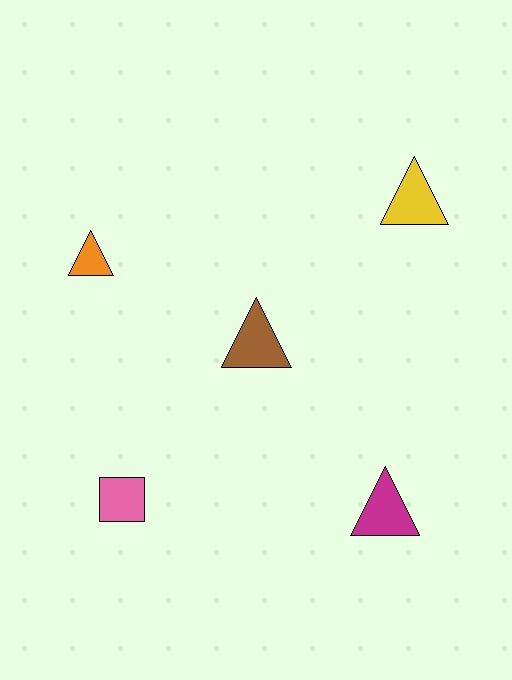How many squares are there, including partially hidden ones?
There is 1 square.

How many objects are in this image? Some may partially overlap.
There are 5 objects.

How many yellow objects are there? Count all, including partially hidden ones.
There is 1 yellow object.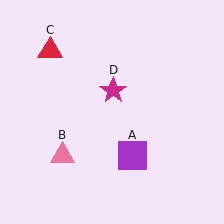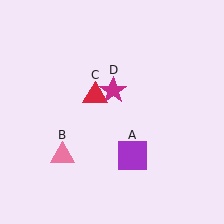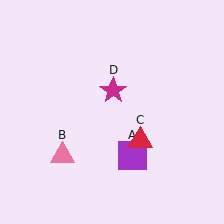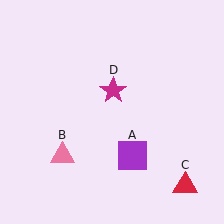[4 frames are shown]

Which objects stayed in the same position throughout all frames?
Purple square (object A) and pink triangle (object B) and magenta star (object D) remained stationary.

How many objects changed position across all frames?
1 object changed position: red triangle (object C).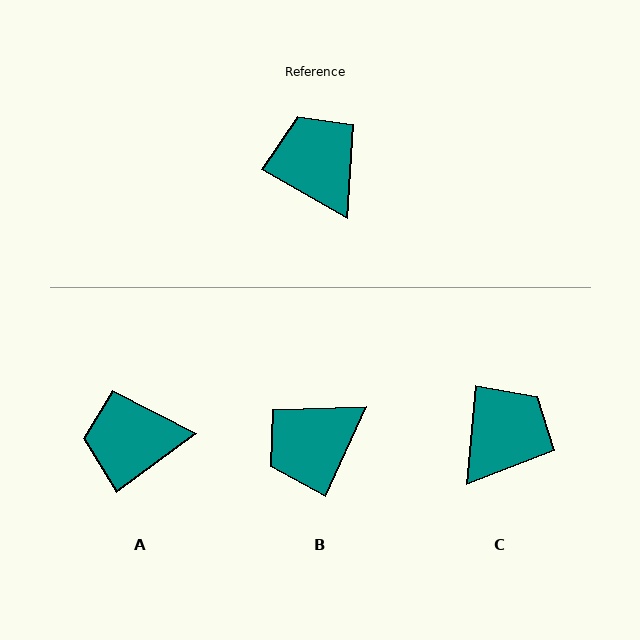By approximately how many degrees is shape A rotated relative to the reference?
Approximately 66 degrees counter-clockwise.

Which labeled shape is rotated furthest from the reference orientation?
B, about 95 degrees away.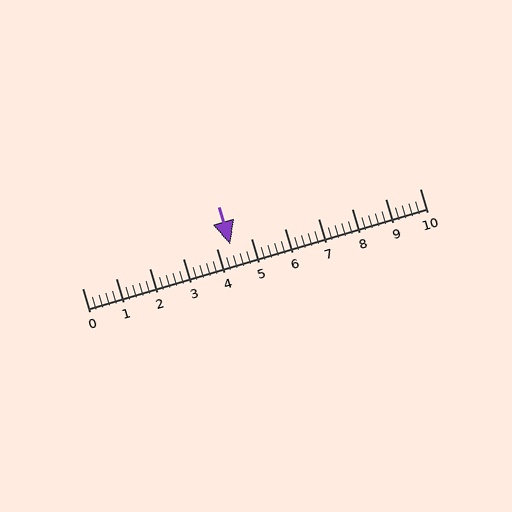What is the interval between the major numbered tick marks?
The major tick marks are spaced 1 units apart.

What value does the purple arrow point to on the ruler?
The purple arrow points to approximately 4.4.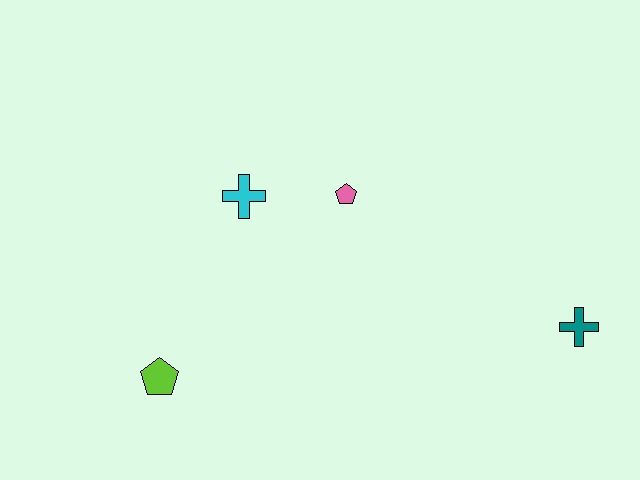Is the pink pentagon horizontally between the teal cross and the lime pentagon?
Yes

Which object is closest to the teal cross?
The pink pentagon is closest to the teal cross.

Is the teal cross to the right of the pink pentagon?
Yes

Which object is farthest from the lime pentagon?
The teal cross is farthest from the lime pentagon.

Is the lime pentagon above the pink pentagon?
No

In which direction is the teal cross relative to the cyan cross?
The teal cross is to the right of the cyan cross.